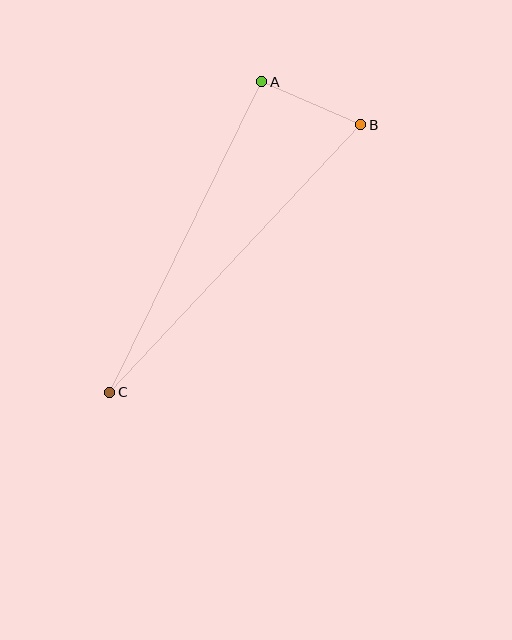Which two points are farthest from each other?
Points B and C are farthest from each other.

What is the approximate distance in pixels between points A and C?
The distance between A and C is approximately 346 pixels.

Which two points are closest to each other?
Points A and B are closest to each other.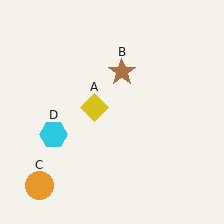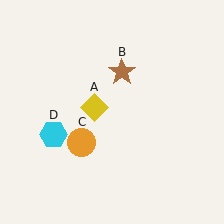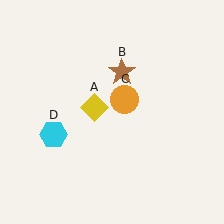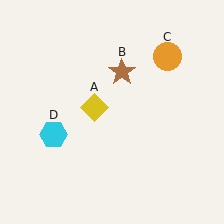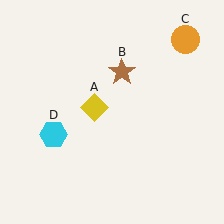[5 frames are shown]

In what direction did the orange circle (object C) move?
The orange circle (object C) moved up and to the right.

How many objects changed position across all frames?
1 object changed position: orange circle (object C).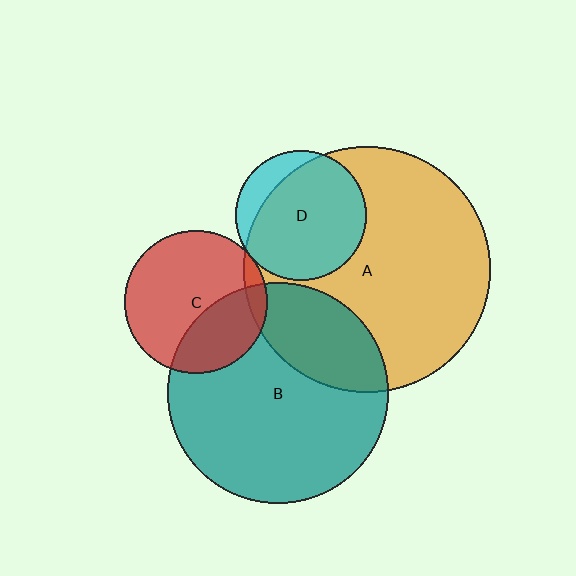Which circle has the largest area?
Circle A (orange).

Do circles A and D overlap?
Yes.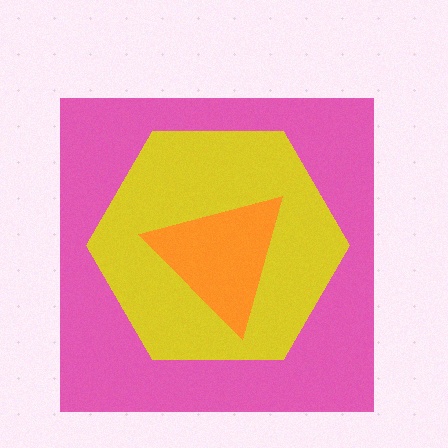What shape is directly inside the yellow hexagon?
The orange triangle.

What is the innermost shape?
The orange triangle.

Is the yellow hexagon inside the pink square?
Yes.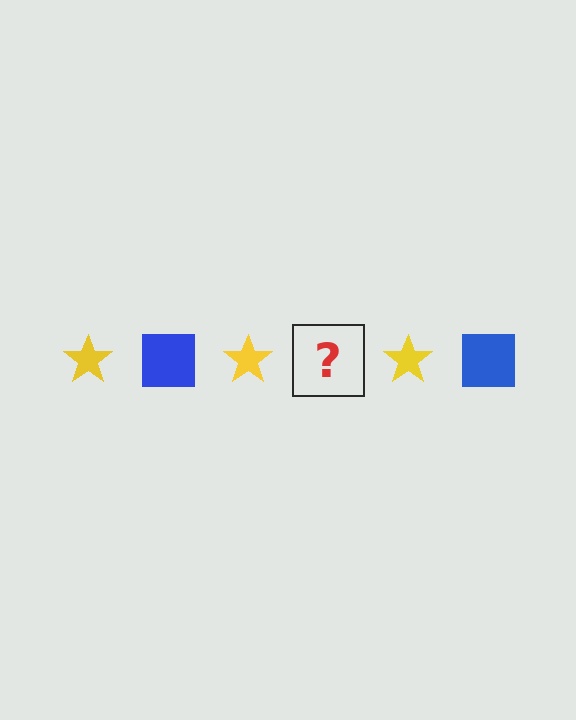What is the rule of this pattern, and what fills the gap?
The rule is that the pattern alternates between yellow star and blue square. The gap should be filled with a blue square.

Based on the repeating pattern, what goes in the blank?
The blank should be a blue square.